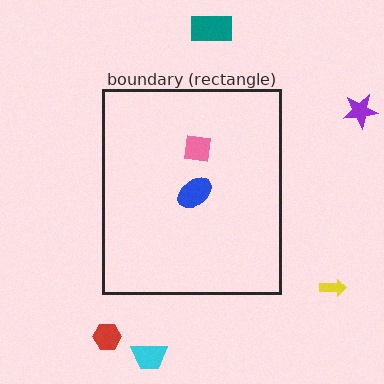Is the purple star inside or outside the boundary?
Outside.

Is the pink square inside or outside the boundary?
Inside.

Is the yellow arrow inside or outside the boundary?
Outside.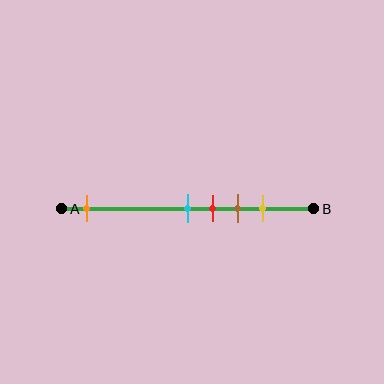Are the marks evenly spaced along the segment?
No, the marks are not evenly spaced.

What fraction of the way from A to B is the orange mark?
The orange mark is approximately 10% (0.1) of the way from A to B.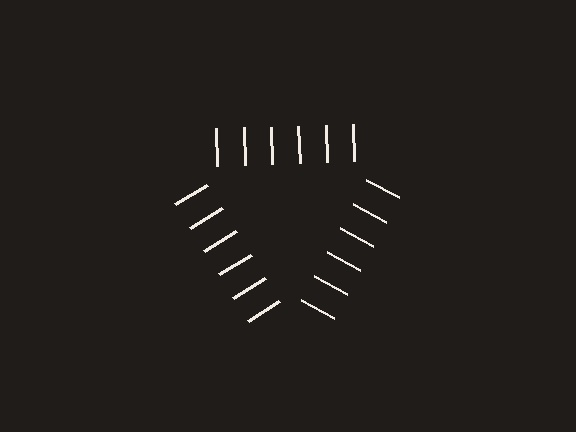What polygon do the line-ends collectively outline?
An illusory triangle — the line segments terminate on its edges but no continuous stroke is drawn.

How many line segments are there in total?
18 — 6 along each of the 3 edges.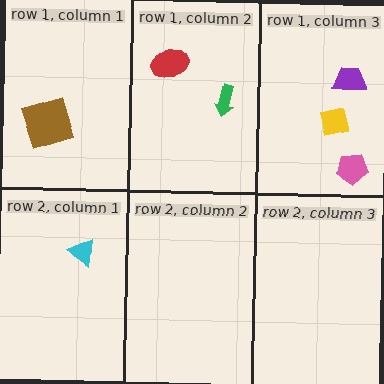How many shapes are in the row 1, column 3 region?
3.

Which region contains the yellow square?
The row 1, column 3 region.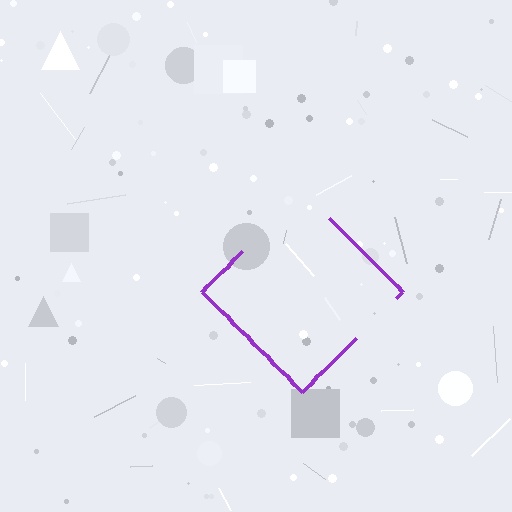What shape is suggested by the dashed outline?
The dashed outline suggests a diamond.